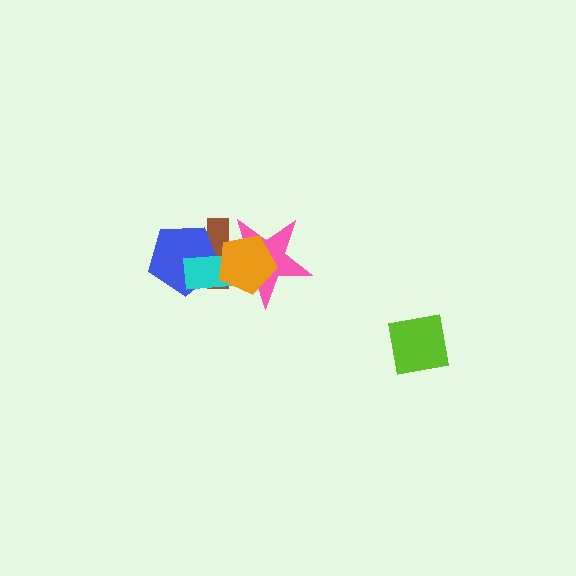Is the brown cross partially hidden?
Yes, it is partially covered by another shape.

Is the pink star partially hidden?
Yes, it is partially covered by another shape.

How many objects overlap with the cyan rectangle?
4 objects overlap with the cyan rectangle.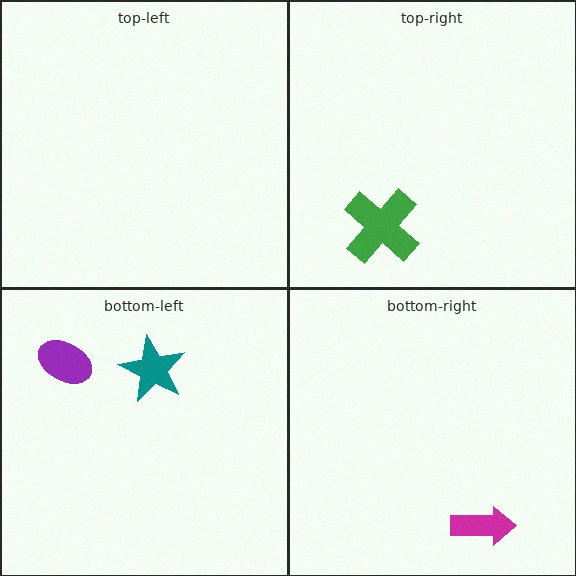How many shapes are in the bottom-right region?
1.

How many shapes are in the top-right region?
1.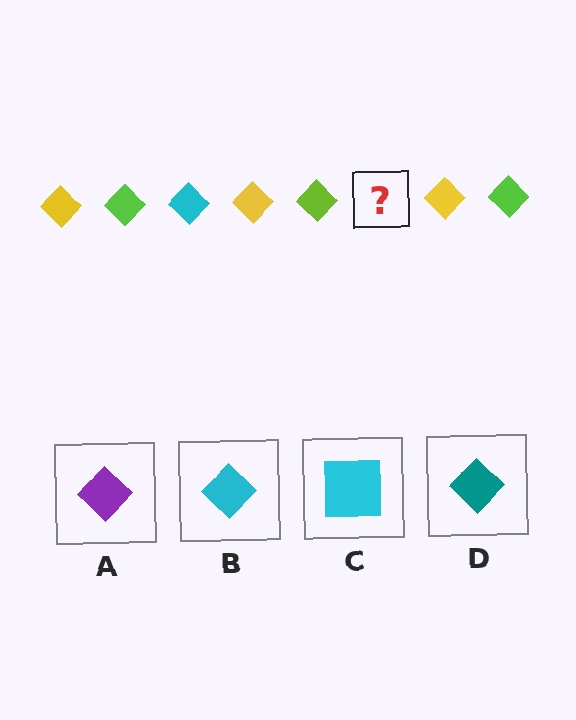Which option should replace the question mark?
Option B.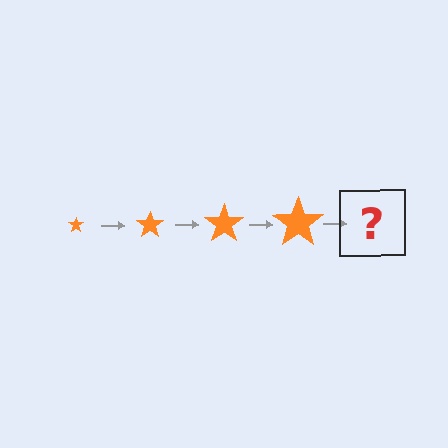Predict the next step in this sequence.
The next step is an orange star, larger than the previous one.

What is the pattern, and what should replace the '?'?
The pattern is that the star gets progressively larger each step. The '?' should be an orange star, larger than the previous one.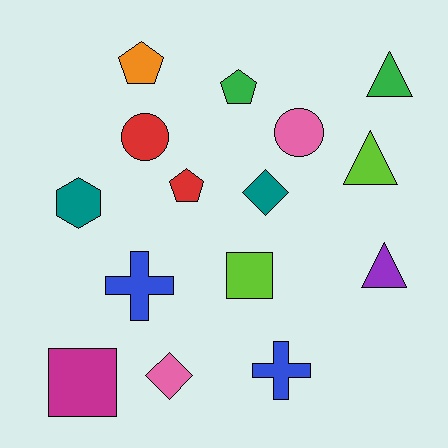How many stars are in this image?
There are no stars.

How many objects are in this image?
There are 15 objects.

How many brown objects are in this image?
There are no brown objects.